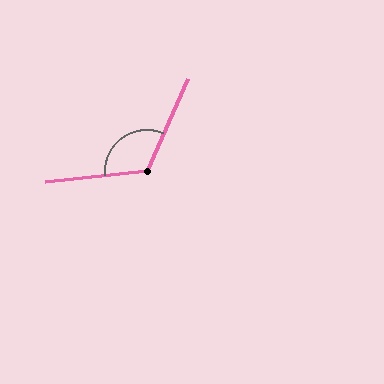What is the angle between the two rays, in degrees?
Approximately 120 degrees.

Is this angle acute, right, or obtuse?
It is obtuse.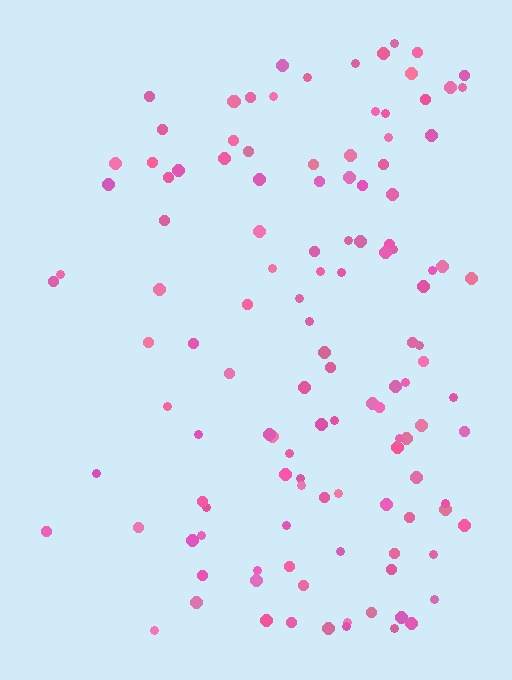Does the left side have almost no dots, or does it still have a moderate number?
Still a moderate number, just noticeably fewer than the right.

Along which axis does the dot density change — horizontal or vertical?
Horizontal.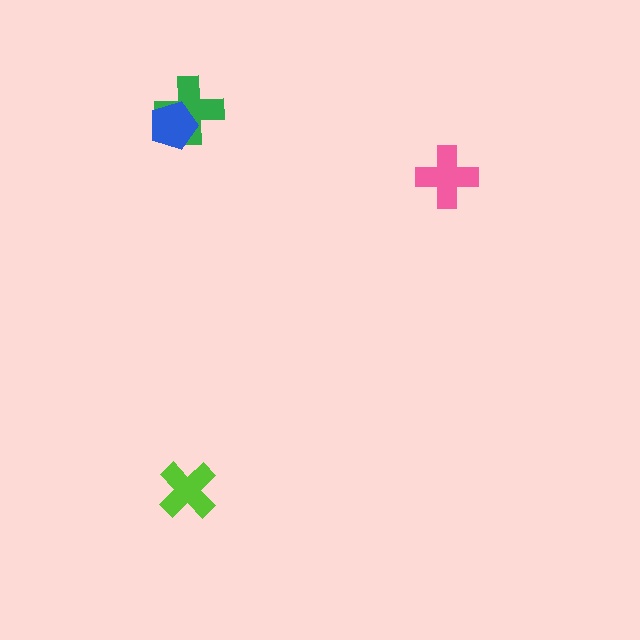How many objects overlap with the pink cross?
0 objects overlap with the pink cross.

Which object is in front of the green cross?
The blue pentagon is in front of the green cross.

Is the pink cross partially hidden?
No, no other shape covers it.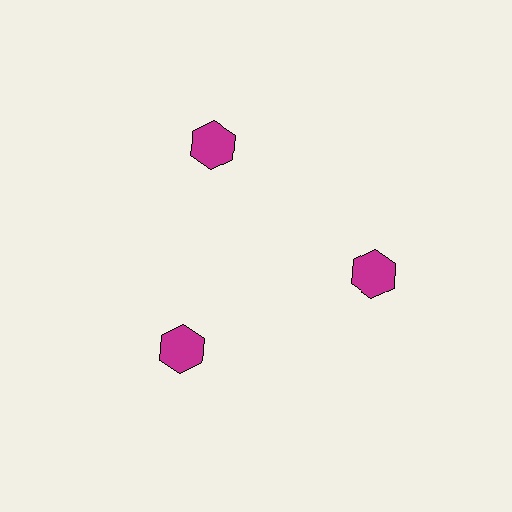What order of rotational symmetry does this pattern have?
This pattern has 3-fold rotational symmetry.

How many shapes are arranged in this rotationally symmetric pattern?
There are 3 shapes, arranged in 3 groups of 1.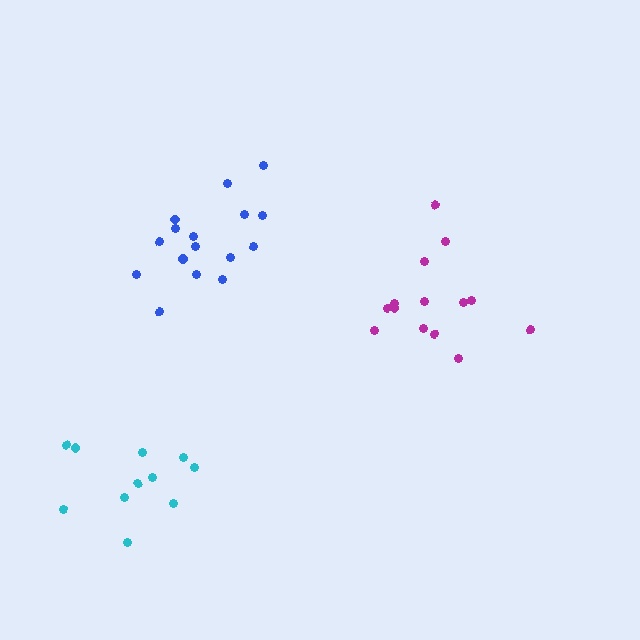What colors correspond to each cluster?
The clusters are colored: magenta, blue, cyan.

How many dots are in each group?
Group 1: 14 dots, Group 2: 16 dots, Group 3: 11 dots (41 total).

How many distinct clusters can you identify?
There are 3 distinct clusters.